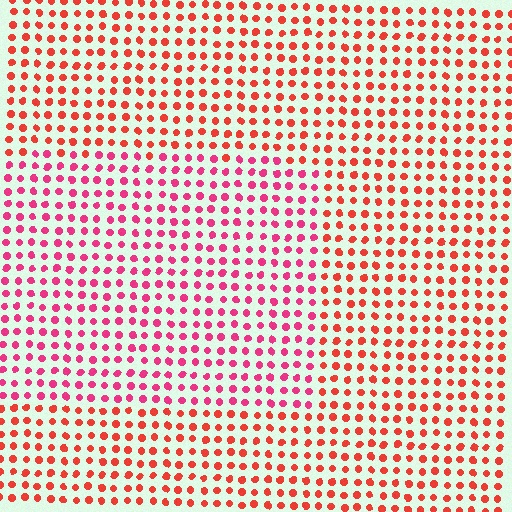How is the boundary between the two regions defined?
The boundary is defined purely by a slight shift in hue (about 30 degrees). Spacing, size, and orientation are identical on both sides.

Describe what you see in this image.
The image is filled with small red elements in a uniform arrangement. A rectangle-shaped region is visible where the elements are tinted to a slightly different hue, forming a subtle color boundary.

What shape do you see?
I see a rectangle.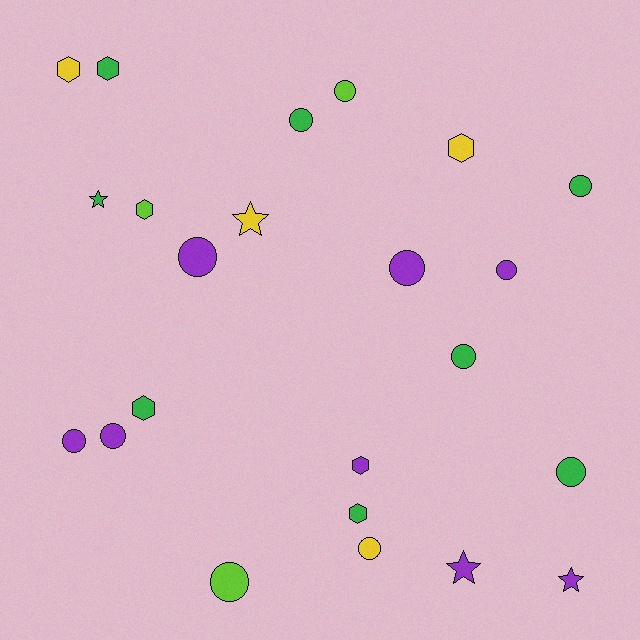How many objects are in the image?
There are 23 objects.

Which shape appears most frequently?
Circle, with 12 objects.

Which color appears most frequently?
Green, with 8 objects.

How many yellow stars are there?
There is 1 yellow star.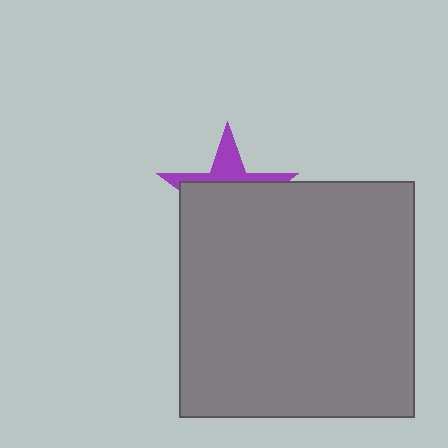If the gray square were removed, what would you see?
You would see the complete purple star.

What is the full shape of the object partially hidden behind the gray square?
The partially hidden object is a purple star.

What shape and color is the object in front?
The object in front is a gray square.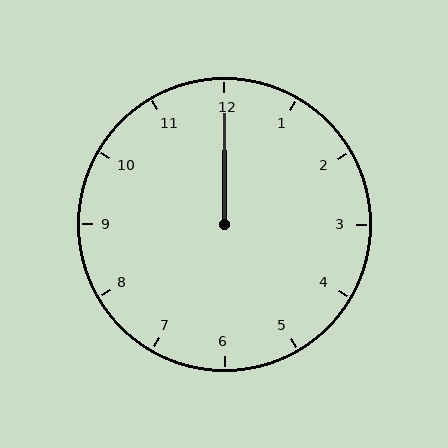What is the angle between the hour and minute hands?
Approximately 0 degrees.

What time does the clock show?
12:00.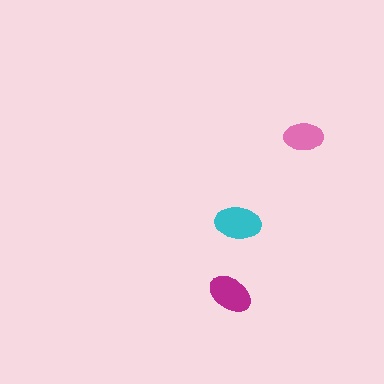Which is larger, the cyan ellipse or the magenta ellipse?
The cyan one.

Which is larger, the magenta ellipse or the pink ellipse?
The magenta one.